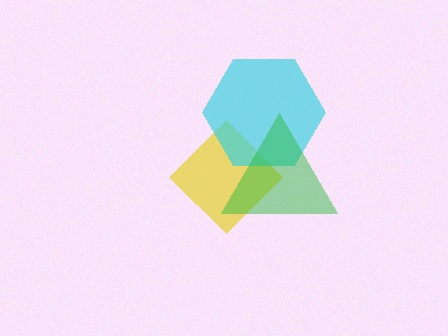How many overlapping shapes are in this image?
There are 3 overlapping shapes in the image.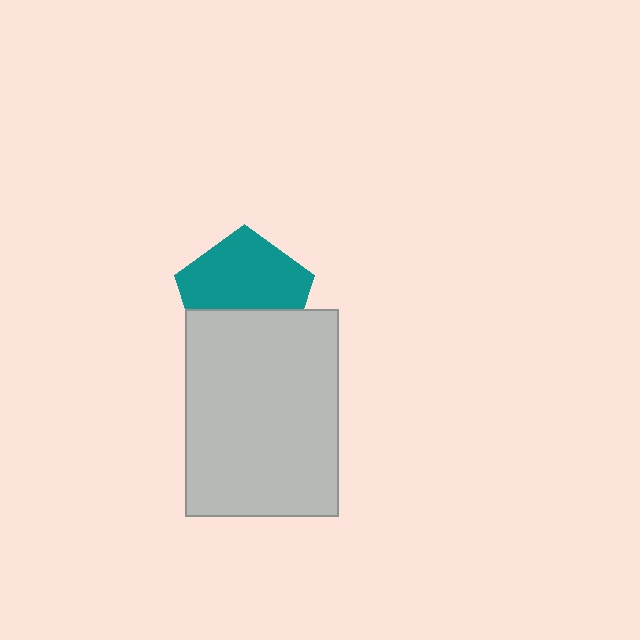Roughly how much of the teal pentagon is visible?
About half of it is visible (roughly 61%).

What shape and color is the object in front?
The object in front is a light gray rectangle.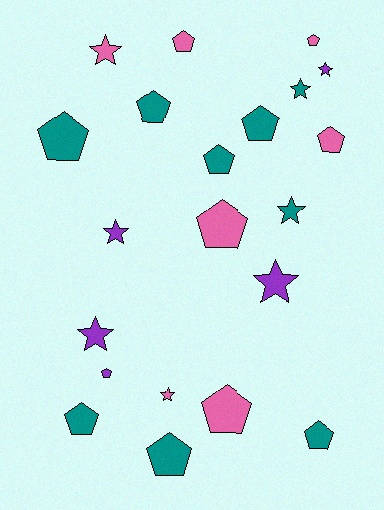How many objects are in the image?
There are 21 objects.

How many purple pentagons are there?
There is 1 purple pentagon.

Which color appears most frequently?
Teal, with 9 objects.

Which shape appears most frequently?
Pentagon, with 13 objects.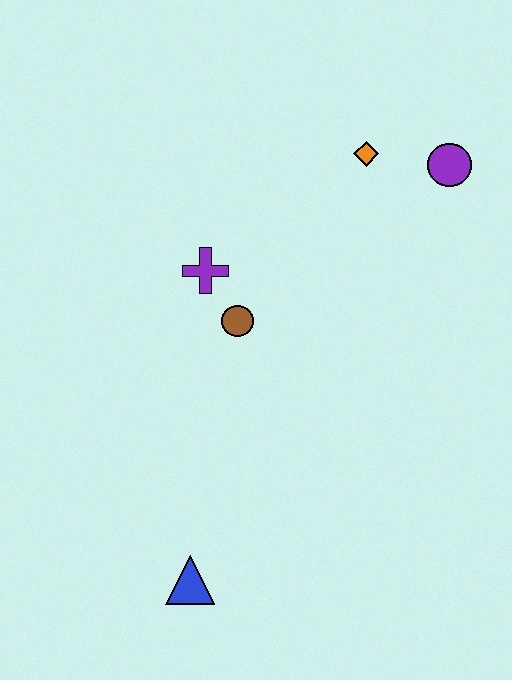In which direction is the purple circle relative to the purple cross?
The purple circle is to the right of the purple cross.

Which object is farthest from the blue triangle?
The purple circle is farthest from the blue triangle.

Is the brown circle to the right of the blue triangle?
Yes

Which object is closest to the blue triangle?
The brown circle is closest to the blue triangle.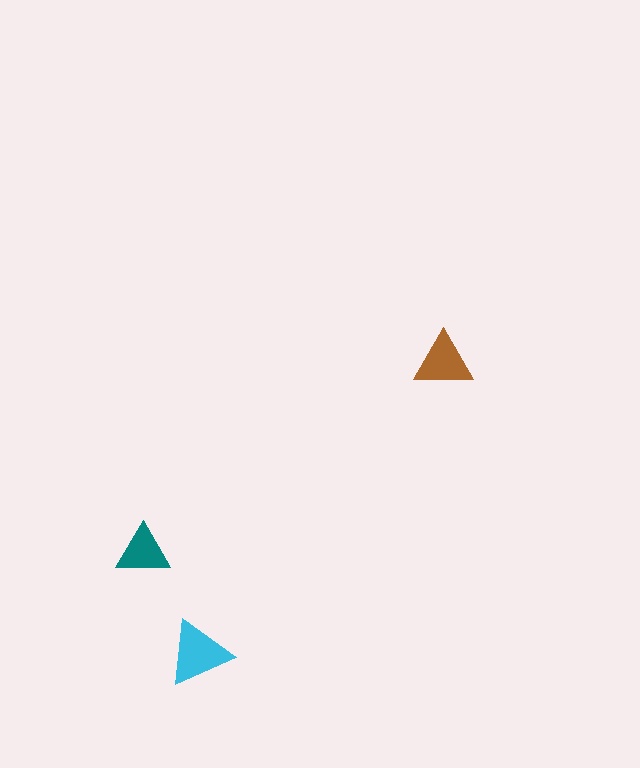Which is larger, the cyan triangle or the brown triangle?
The cyan one.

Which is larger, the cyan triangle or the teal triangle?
The cyan one.